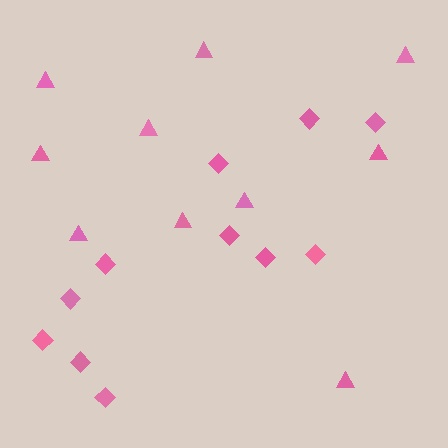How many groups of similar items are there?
There are 2 groups: one group of triangles (10) and one group of diamonds (11).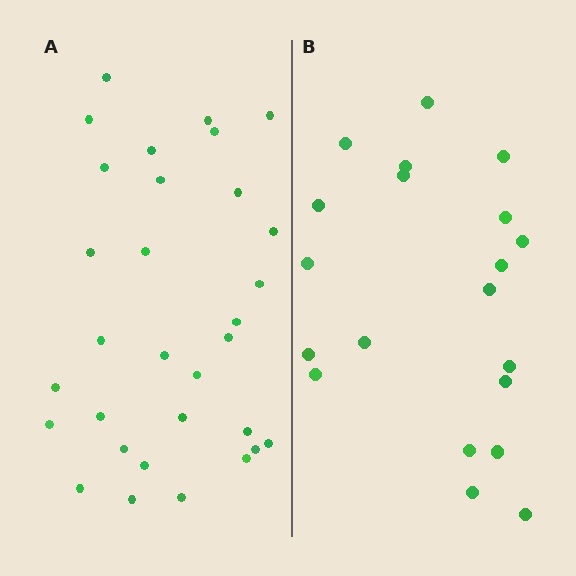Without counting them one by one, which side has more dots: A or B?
Region A (the left region) has more dots.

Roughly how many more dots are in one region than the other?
Region A has roughly 12 or so more dots than region B.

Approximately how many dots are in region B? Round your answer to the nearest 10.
About 20 dots.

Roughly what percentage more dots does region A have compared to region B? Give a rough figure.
About 55% more.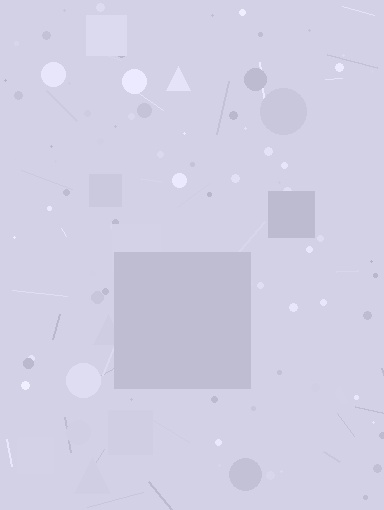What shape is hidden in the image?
A square is hidden in the image.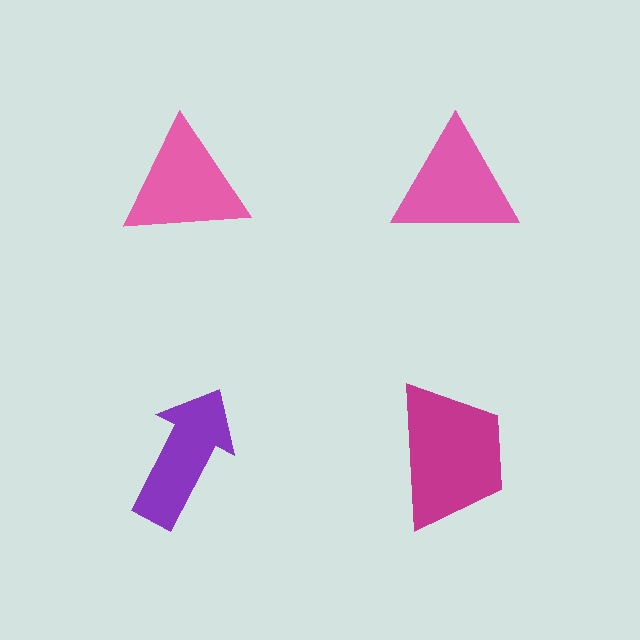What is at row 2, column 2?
A magenta trapezoid.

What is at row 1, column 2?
A pink triangle.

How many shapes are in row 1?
2 shapes.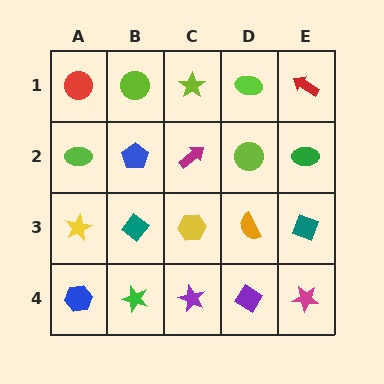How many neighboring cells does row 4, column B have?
3.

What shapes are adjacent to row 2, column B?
A lime circle (row 1, column B), a teal diamond (row 3, column B), a lime ellipse (row 2, column A), a magenta arrow (row 2, column C).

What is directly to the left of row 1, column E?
A lime ellipse.